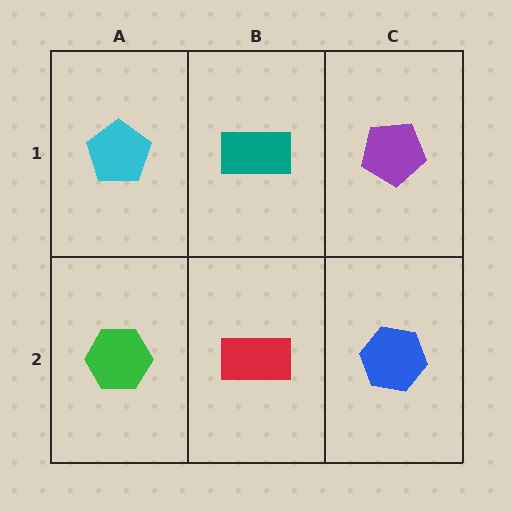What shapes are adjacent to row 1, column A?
A green hexagon (row 2, column A), a teal rectangle (row 1, column B).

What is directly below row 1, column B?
A red rectangle.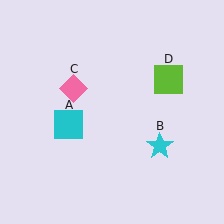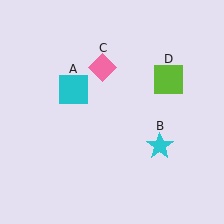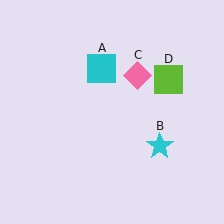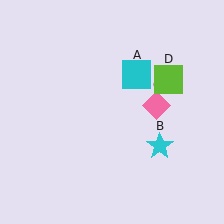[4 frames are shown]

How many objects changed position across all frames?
2 objects changed position: cyan square (object A), pink diamond (object C).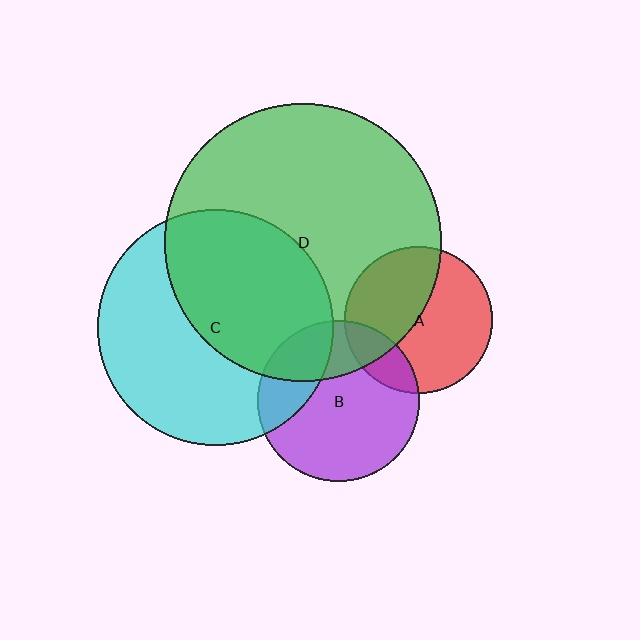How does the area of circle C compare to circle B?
Approximately 2.1 times.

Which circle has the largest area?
Circle D (green).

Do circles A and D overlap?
Yes.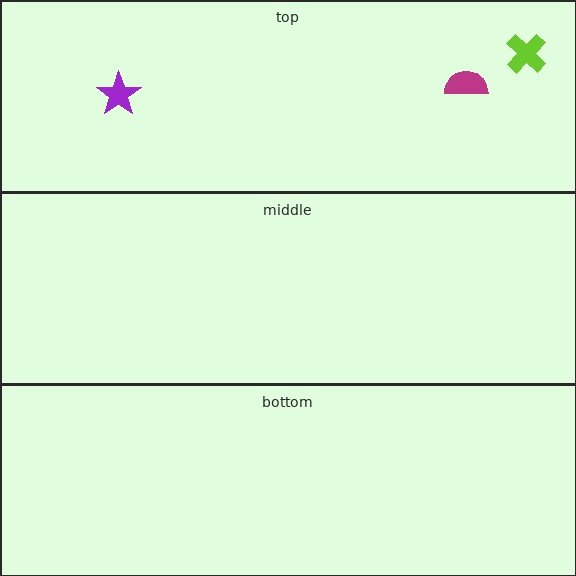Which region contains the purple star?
The top region.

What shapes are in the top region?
The magenta semicircle, the purple star, the lime cross.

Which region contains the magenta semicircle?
The top region.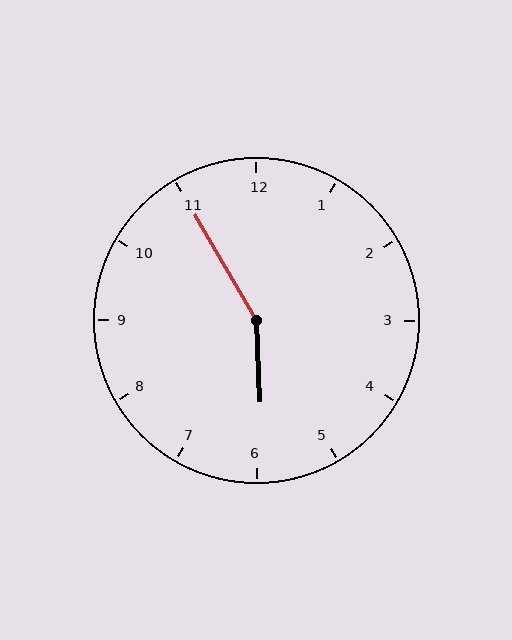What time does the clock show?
5:55.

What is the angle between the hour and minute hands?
Approximately 152 degrees.